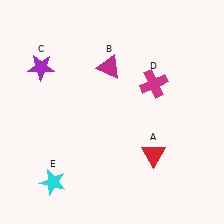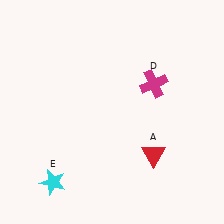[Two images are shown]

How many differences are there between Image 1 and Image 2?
There are 2 differences between the two images.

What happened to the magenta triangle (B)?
The magenta triangle (B) was removed in Image 2. It was in the top-left area of Image 1.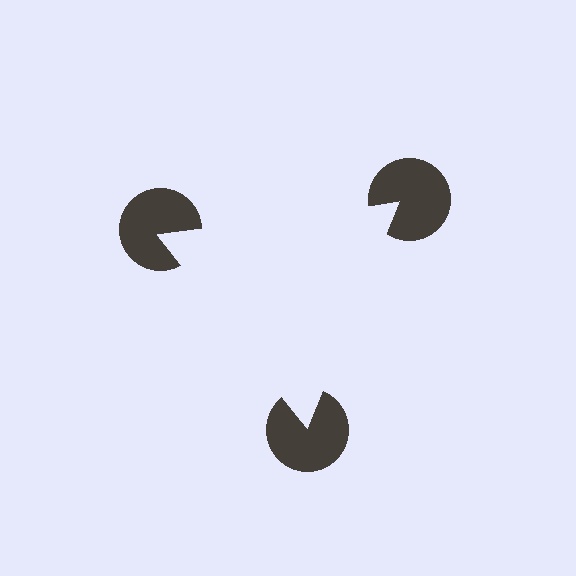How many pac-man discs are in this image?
There are 3 — one at each vertex of the illusory triangle.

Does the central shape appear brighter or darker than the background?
It typically appears slightly brighter than the background, even though no actual brightness change is drawn.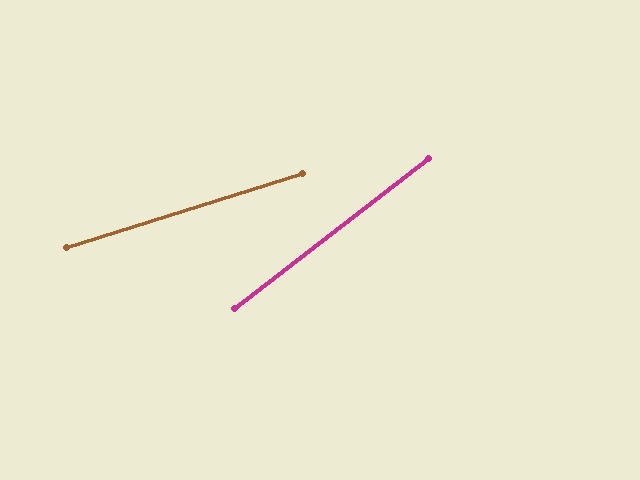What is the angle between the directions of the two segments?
Approximately 20 degrees.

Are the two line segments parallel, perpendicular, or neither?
Neither parallel nor perpendicular — they differ by about 20°.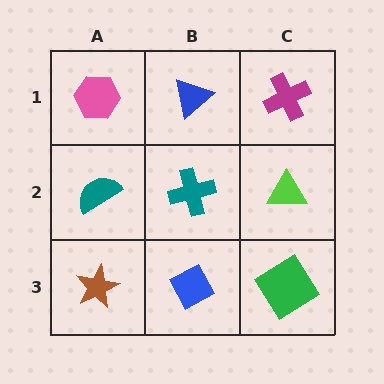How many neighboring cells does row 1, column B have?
3.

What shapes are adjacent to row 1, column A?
A teal semicircle (row 2, column A), a blue triangle (row 1, column B).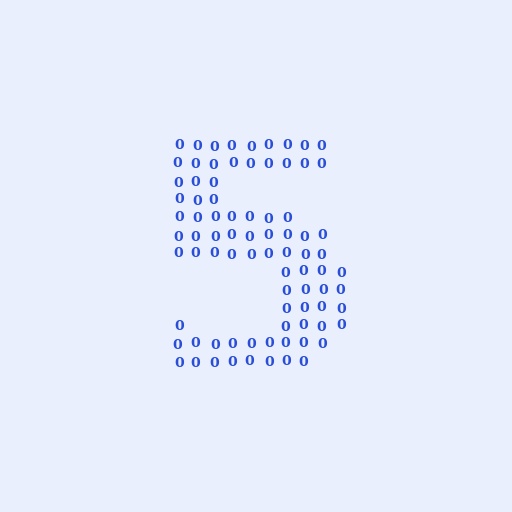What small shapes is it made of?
It is made of small digit 0's.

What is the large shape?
The large shape is the digit 5.